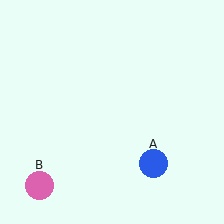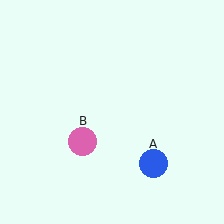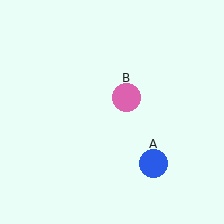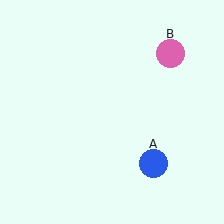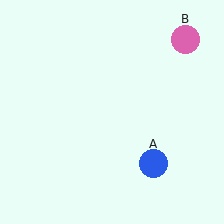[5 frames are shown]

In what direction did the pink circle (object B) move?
The pink circle (object B) moved up and to the right.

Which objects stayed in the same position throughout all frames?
Blue circle (object A) remained stationary.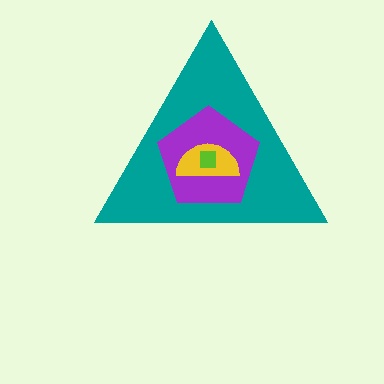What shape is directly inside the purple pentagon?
The yellow semicircle.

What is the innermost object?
The lime square.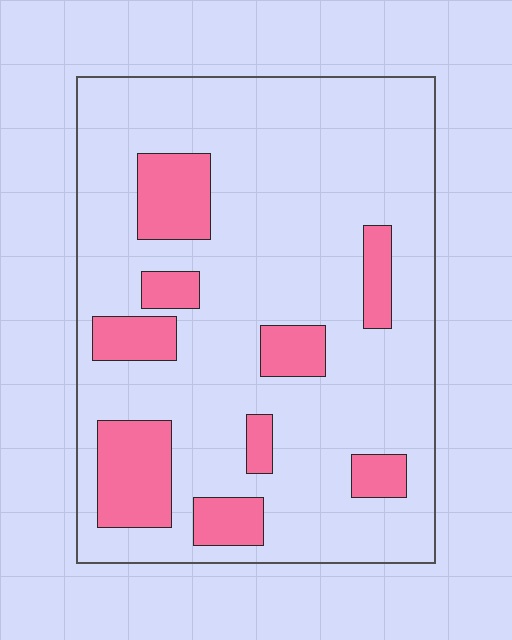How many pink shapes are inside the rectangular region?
9.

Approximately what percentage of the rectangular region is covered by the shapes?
Approximately 20%.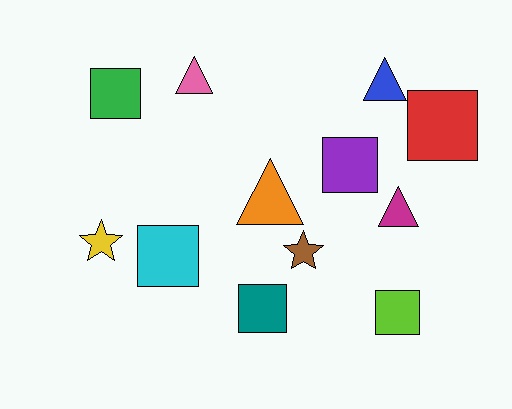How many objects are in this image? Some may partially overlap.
There are 12 objects.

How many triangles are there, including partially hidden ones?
There are 4 triangles.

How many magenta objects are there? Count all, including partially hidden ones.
There is 1 magenta object.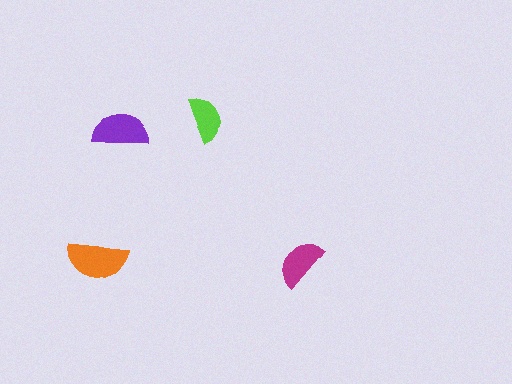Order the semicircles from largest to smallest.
the orange one, the purple one, the magenta one, the lime one.